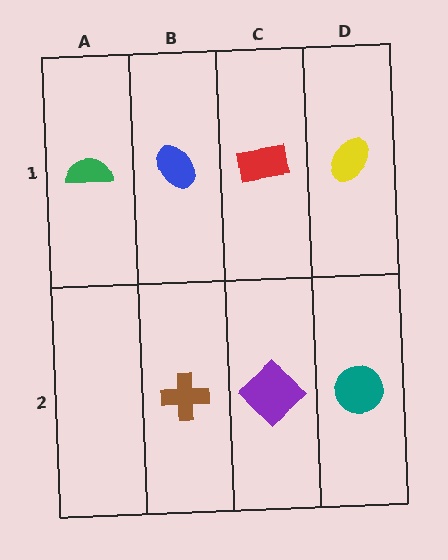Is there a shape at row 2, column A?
No, that cell is empty.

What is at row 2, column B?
A brown cross.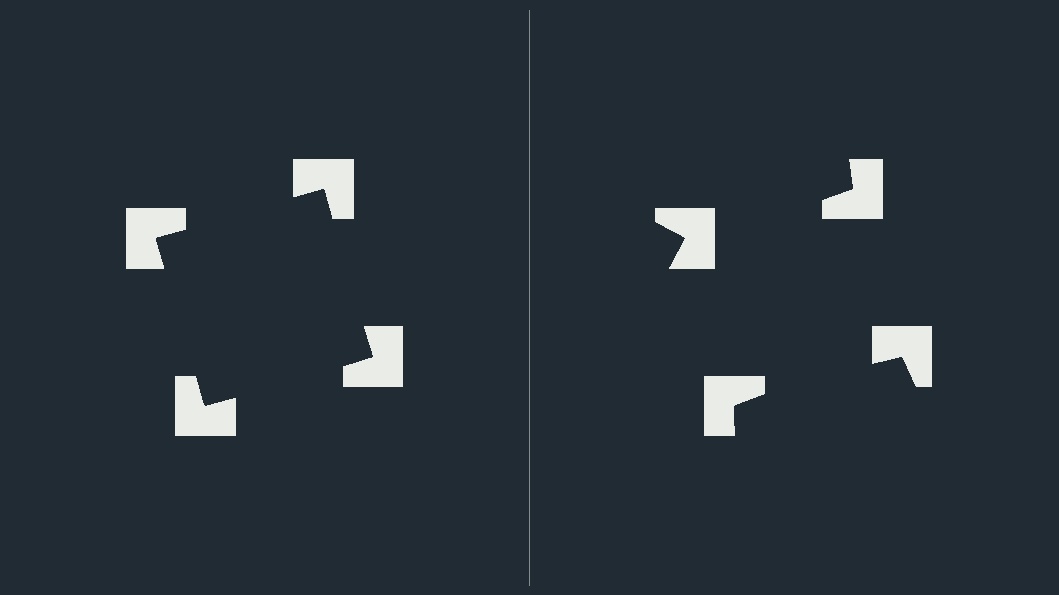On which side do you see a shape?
An illusory square appears on the left side. On the right side the wedge cuts are rotated, so no coherent shape forms.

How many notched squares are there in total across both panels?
8 — 4 on each side.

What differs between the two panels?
The notched squares are positioned identically on both sides; only the wedge orientations differ. On the left they align to a square; on the right they are misaligned.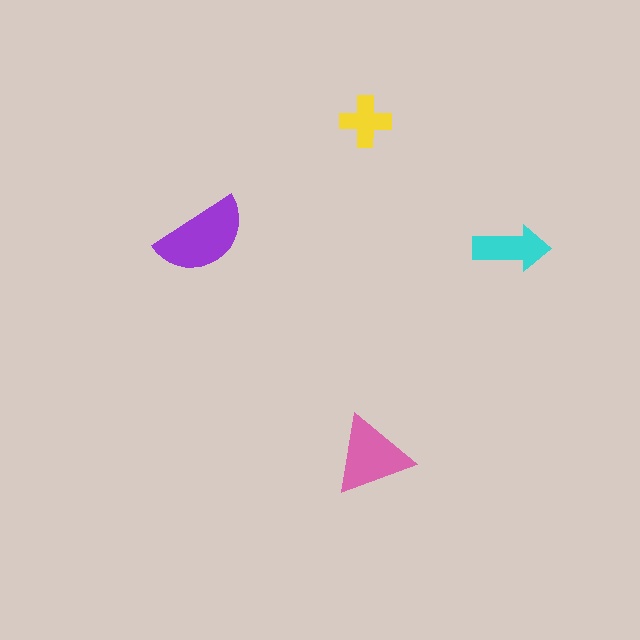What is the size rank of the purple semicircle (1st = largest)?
1st.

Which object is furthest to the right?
The cyan arrow is rightmost.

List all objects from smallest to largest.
The yellow cross, the cyan arrow, the pink triangle, the purple semicircle.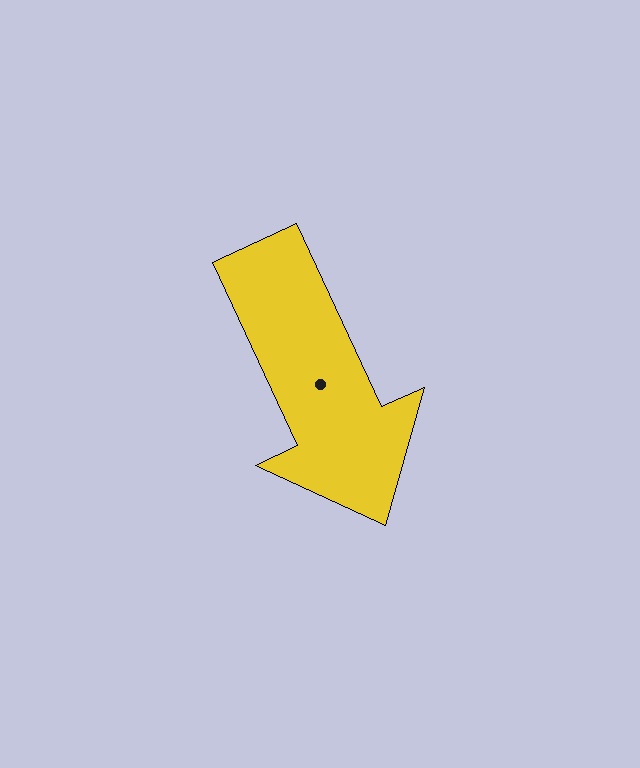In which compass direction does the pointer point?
Southeast.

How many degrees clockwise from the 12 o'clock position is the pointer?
Approximately 155 degrees.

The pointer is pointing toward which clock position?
Roughly 5 o'clock.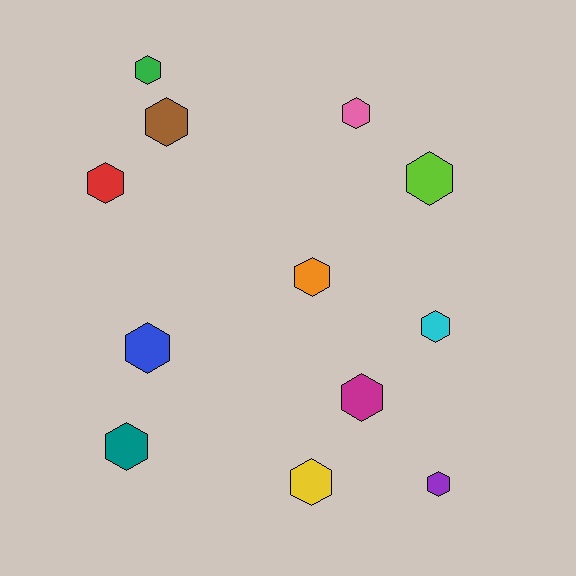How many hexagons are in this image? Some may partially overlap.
There are 12 hexagons.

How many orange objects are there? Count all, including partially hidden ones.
There is 1 orange object.